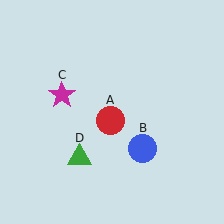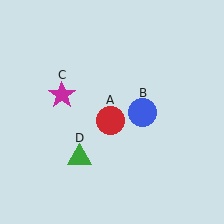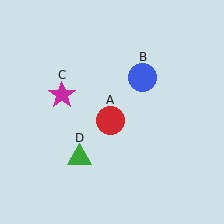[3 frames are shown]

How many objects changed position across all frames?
1 object changed position: blue circle (object B).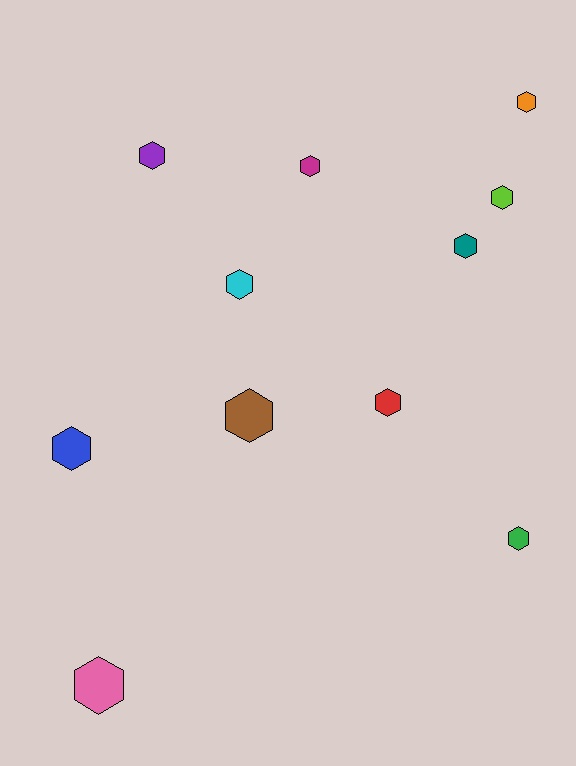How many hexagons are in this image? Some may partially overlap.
There are 11 hexagons.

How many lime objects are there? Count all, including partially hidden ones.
There is 1 lime object.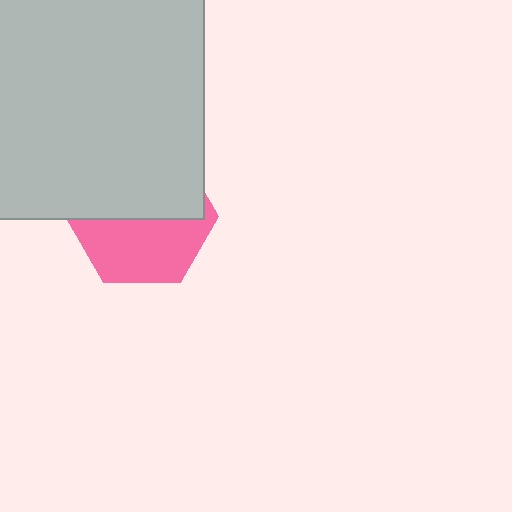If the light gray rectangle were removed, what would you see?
You would see the complete pink hexagon.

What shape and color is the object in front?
The object in front is a light gray rectangle.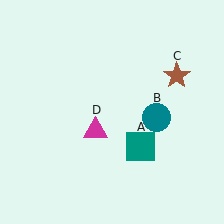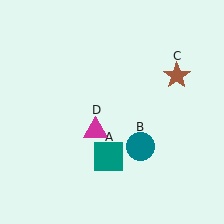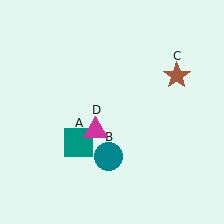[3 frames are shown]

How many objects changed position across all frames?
2 objects changed position: teal square (object A), teal circle (object B).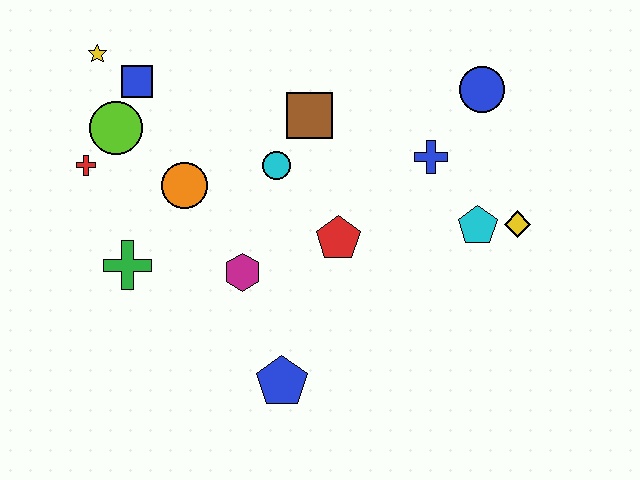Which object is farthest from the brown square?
The blue pentagon is farthest from the brown square.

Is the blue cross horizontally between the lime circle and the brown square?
No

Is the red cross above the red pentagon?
Yes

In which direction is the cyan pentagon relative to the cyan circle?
The cyan pentagon is to the right of the cyan circle.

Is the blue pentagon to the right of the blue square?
Yes